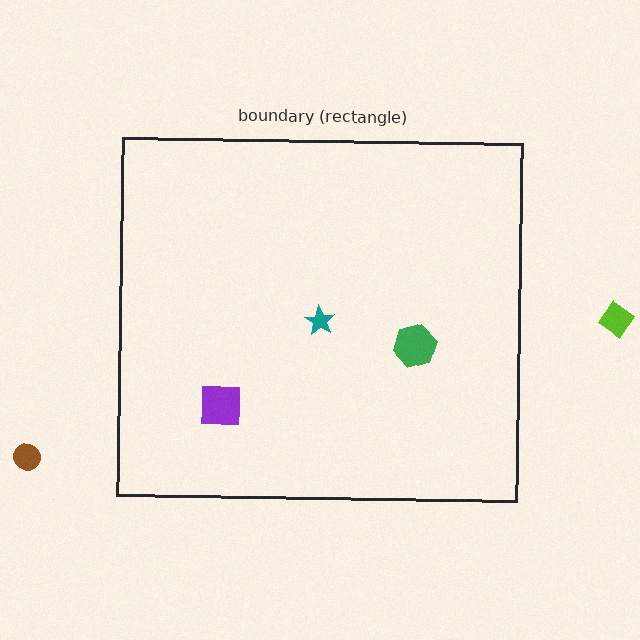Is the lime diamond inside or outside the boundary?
Outside.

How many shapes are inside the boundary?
3 inside, 2 outside.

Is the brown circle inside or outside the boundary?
Outside.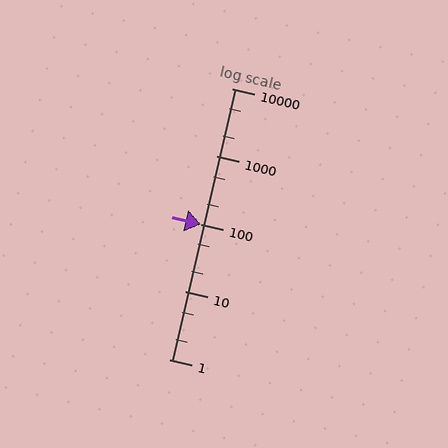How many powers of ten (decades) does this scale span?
The scale spans 4 decades, from 1 to 10000.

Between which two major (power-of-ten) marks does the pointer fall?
The pointer is between 100 and 1000.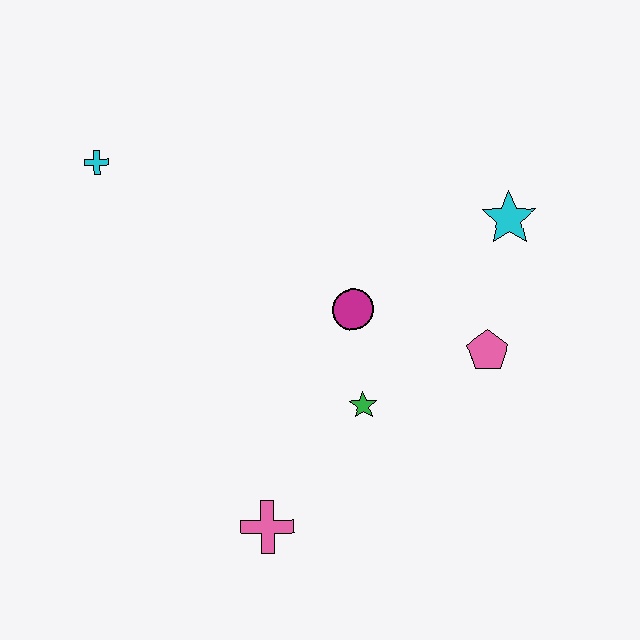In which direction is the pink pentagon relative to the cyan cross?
The pink pentagon is to the right of the cyan cross.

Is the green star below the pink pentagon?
Yes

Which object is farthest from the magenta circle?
The cyan cross is farthest from the magenta circle.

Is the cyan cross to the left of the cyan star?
Yes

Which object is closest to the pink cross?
The green star is closest to the pink cross.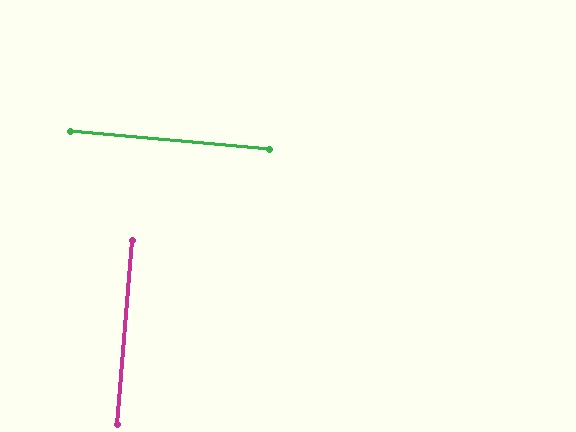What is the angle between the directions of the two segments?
Approximately 90 degrees.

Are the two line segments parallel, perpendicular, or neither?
Perpendicular — they meet at approximately 90°.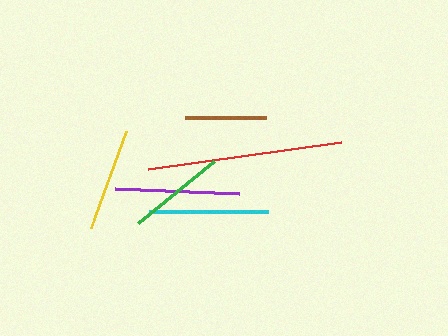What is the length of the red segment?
The red segment is approximately 195 pixels long.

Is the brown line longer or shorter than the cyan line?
The cyan line is longer than the brown line.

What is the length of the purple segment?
The purple segment is approximately 124 pixels long.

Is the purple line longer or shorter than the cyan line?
The purple line is longer than the cyan line.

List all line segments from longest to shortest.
From longest to shortest: red, purple, cyan, yellow, green, brown.